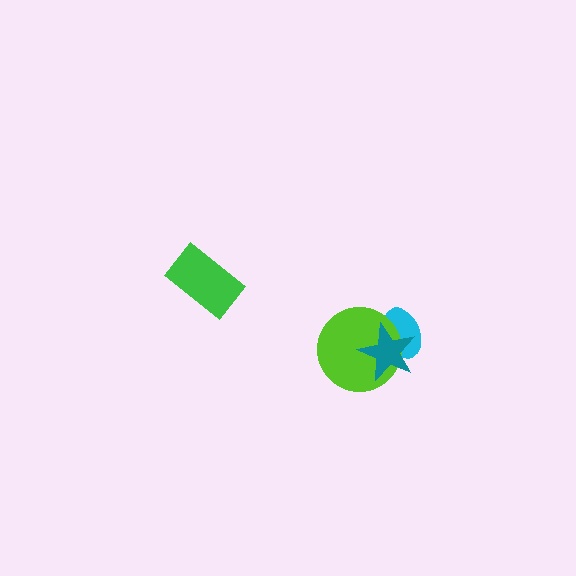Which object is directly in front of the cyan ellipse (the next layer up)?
The lime circle is directly in front of the cyan ellipse.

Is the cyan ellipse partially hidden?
Yes, it is partially covered by another shape.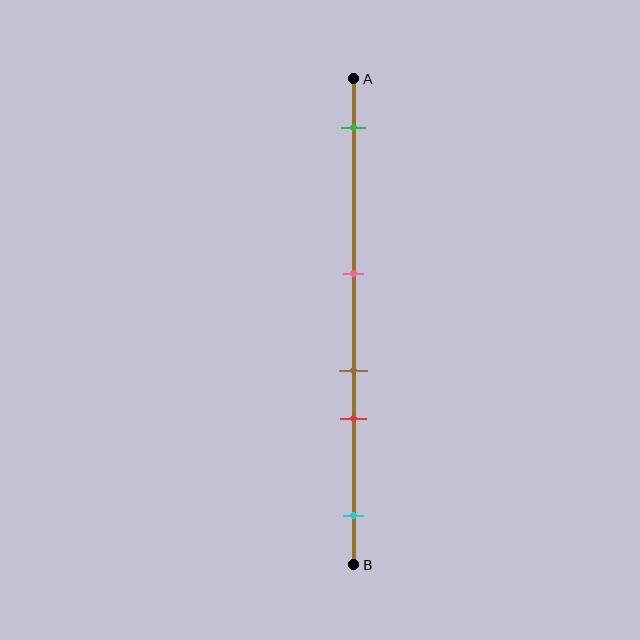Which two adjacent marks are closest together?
The brown and red marks are the closest adjacent pair.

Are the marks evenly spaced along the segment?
No, the marks are not evenly spaced.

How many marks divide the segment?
There are 5 marks dividing the segment.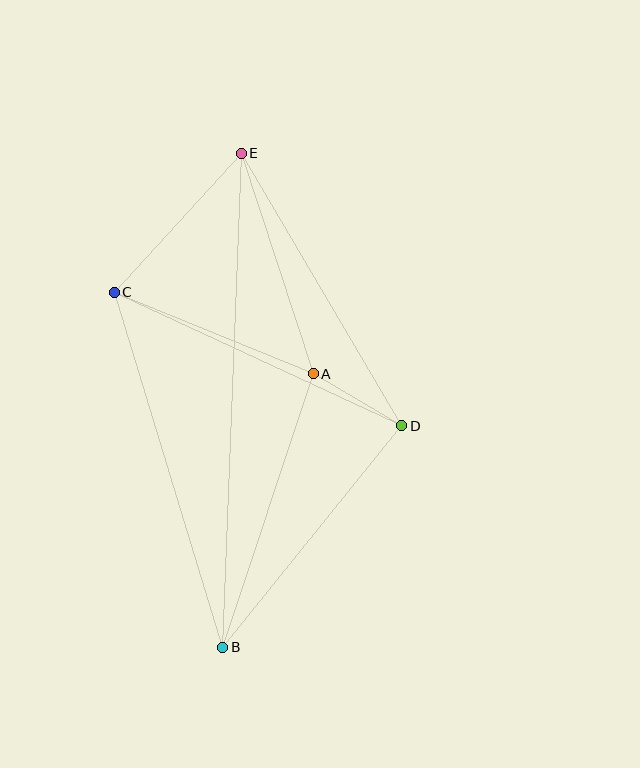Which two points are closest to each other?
Points A and D are closest to each other.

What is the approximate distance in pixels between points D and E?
The distance between D and E is approximately 316 pixels.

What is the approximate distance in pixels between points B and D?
The distance between B and D is approximately 285 pixels.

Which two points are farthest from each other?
Points B and E are farthest from each other.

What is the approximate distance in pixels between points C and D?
The distance between C and D is approximately 317 pixels.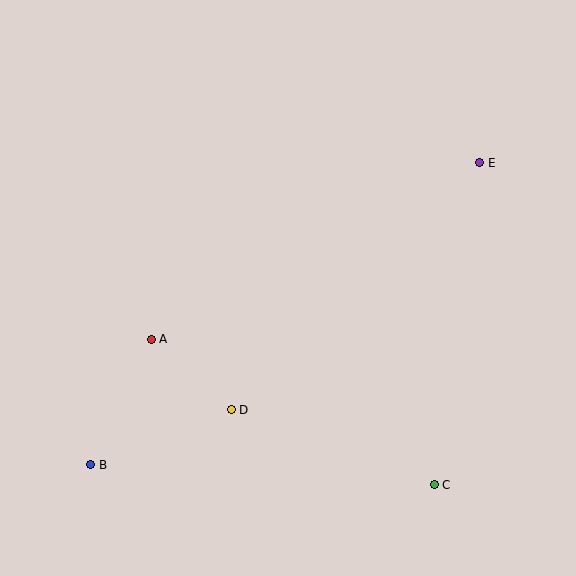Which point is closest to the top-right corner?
Point E is closest to the top-right corner.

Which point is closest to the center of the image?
Point D at (231, 410) is closest to the center.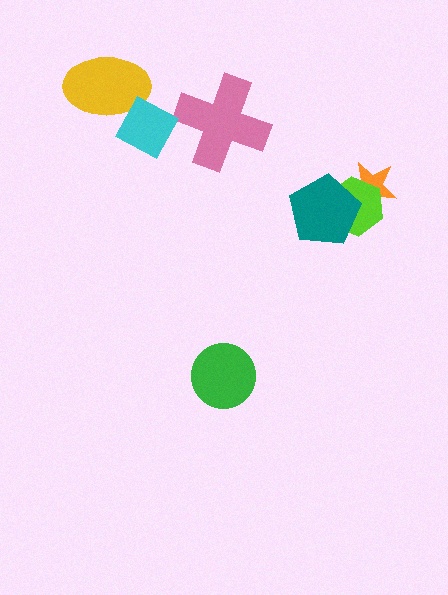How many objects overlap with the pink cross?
0 objects overlap with the pink cross.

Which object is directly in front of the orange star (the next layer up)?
The lime hexagon is directly in front of the orange star.